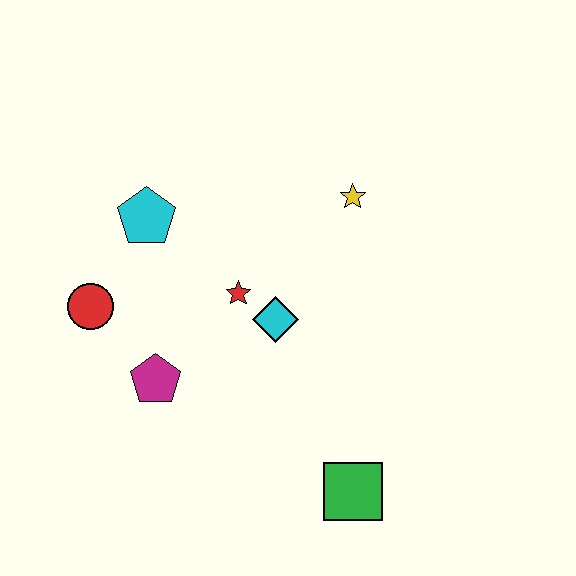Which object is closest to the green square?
The cyan diamond is closest to the green square.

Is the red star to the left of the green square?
Yes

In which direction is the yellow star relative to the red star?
The yellow star is to the right of the red star.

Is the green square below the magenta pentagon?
Yes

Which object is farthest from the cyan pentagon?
The green square is farthest from the cyan pentagon.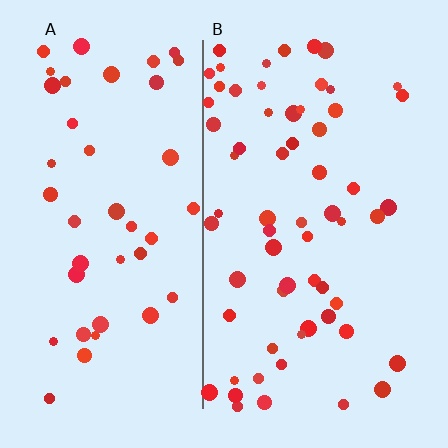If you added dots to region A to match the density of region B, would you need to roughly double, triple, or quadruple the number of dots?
Approximately double.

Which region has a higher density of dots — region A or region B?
B (the right).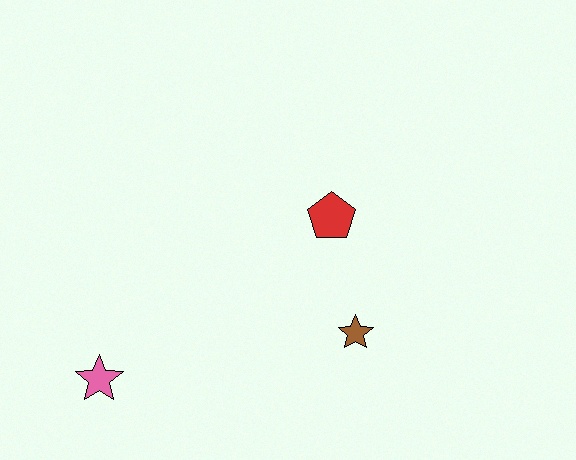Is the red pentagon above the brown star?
Yes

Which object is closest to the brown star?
The red pentagon is closest to the brown star.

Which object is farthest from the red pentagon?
The pink star is farthest from the red pentagon.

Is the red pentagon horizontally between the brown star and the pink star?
Yes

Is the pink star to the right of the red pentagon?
No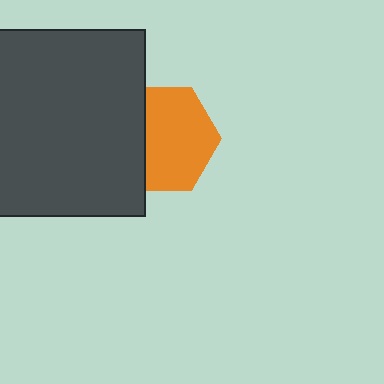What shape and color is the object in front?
The object in front is a dark gray rectangle.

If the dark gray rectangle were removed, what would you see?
You would see the complete orange hexagon.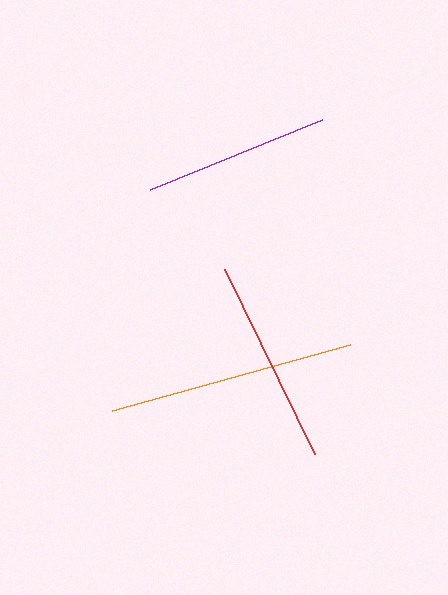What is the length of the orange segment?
The orange segment is approximately 247 pixels long.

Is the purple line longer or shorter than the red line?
The red line is longer than the purple line.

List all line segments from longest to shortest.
From longest to shortest: orange, red, purple.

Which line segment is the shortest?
The purple line is the shortest at approximately 185 pixels.